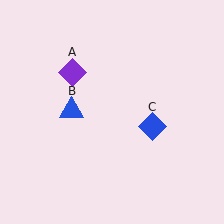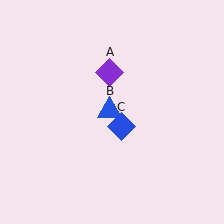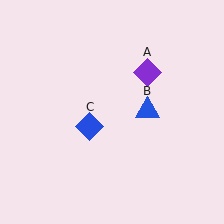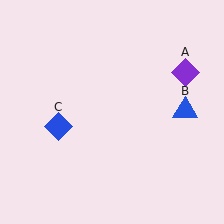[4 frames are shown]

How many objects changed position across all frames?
3 objects changed position: purple diamond (object A), blue triangle (object B), blue diamond (object C).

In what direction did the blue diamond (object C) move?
The blue diamond (object C) moved left.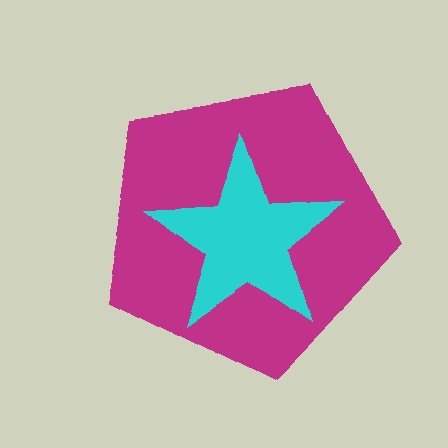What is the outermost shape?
The magenta pentagon.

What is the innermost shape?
The cyan star.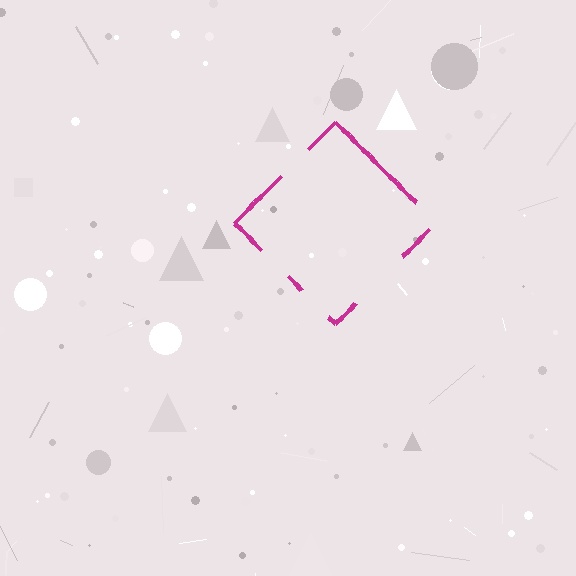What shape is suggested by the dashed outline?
The dashed outline suggests a diamond.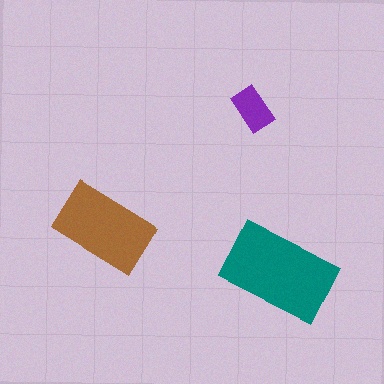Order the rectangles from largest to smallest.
the teal one, the brown one, the purple one.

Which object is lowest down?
The teal rectangle is bottommost.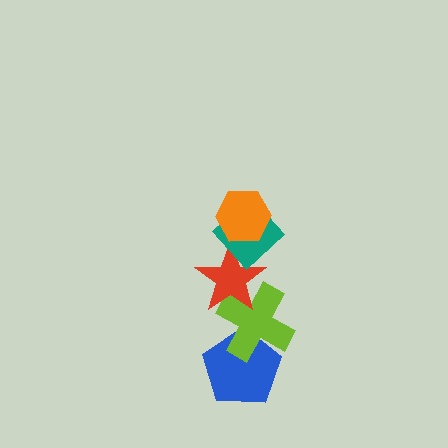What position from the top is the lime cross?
The lime cross is 4th from the top.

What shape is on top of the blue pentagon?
The lime cross is on top of the blue pentagon.